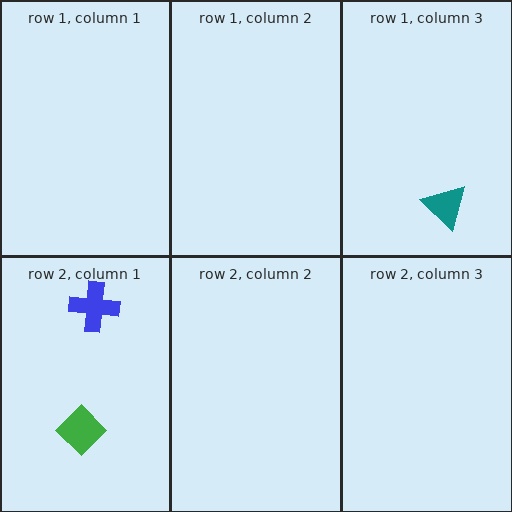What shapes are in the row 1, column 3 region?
The teal triangle.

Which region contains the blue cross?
The row 2, column 1 region.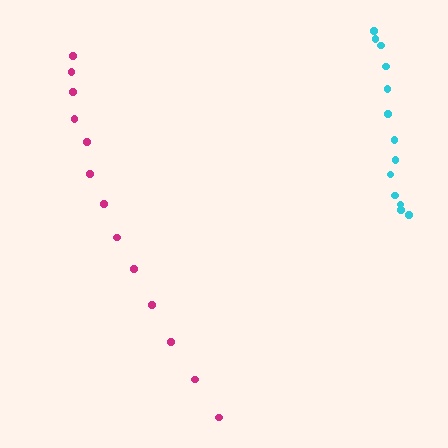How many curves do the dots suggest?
There are 2 distinct paths.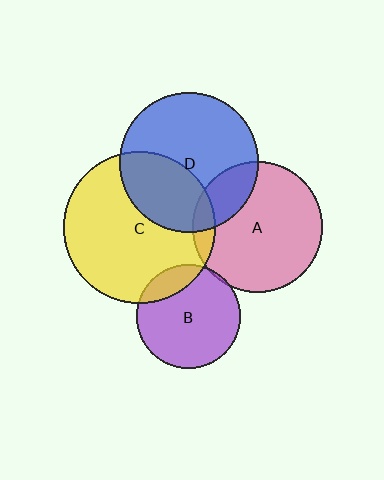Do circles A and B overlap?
Yes.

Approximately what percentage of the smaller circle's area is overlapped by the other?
Approximately 5%.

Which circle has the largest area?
Circle C (yellow).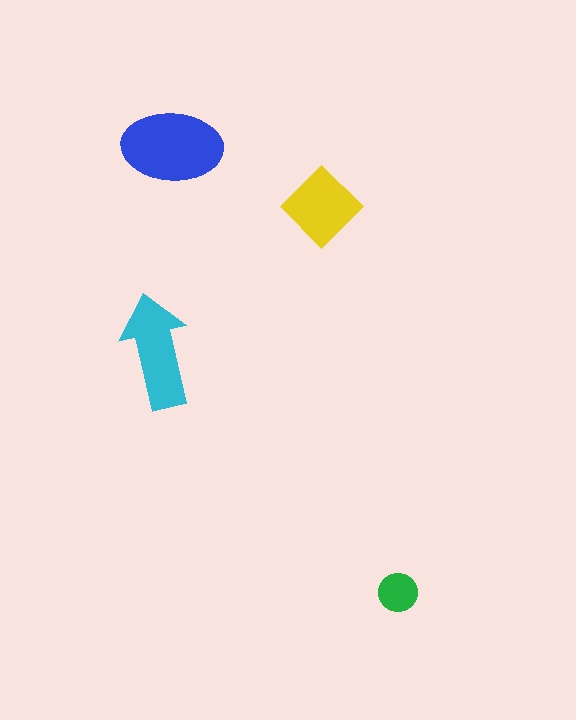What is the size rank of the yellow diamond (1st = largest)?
3rd.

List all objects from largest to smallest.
The blue ellipse, the cyan arrow, the yellow diamond, the green circle.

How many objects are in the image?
There are 4 objects in the image.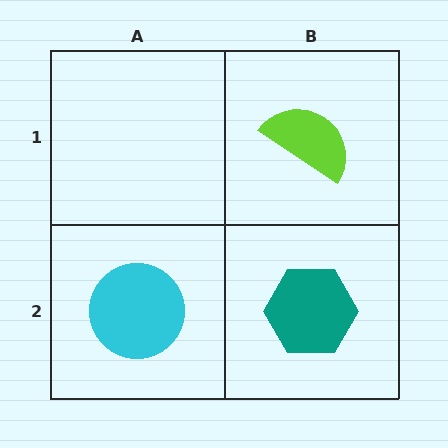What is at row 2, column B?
A teal hexagon.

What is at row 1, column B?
A lime semicircle.